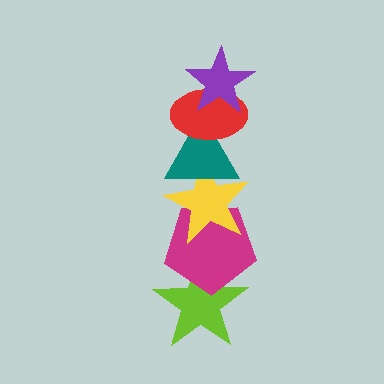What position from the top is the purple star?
The purple star is 1st from the top.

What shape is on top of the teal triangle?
The red ellipse is on top of the teal triangle.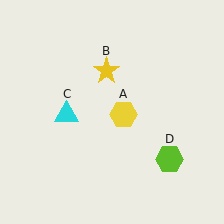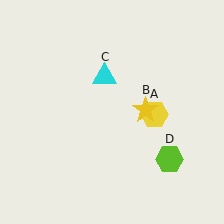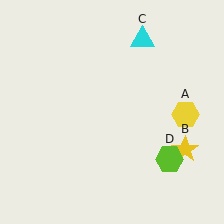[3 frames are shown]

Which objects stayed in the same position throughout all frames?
Lime hexagon (object D) remained stationary.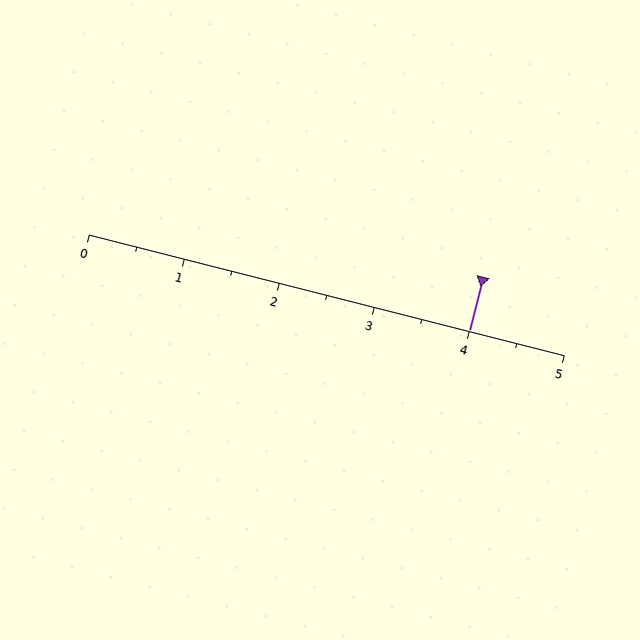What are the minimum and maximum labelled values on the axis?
The axis runs from 0 to 5.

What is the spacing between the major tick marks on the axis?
The major ticks are spaced 1 apart.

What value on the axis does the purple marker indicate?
The marker indicates approximately 4.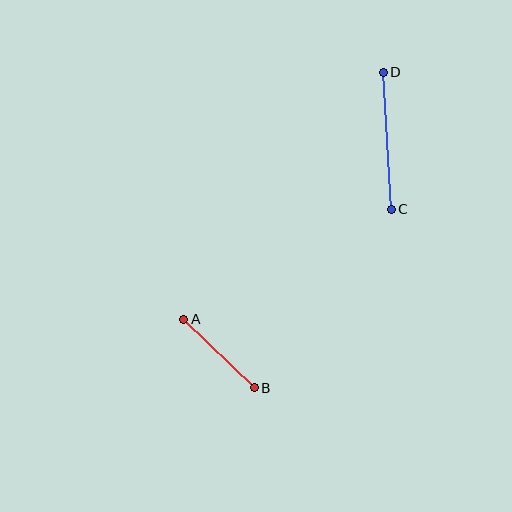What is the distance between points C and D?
The distance is approximately 137 pixels.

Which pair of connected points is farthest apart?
Points C and D are farthest apart.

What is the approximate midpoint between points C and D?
The midpoint is at approximately (387, 141) pixels.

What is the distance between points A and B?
The distance is approximately 98 pixels.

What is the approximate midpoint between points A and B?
The midpoint is at approximately (219, 353) pixels.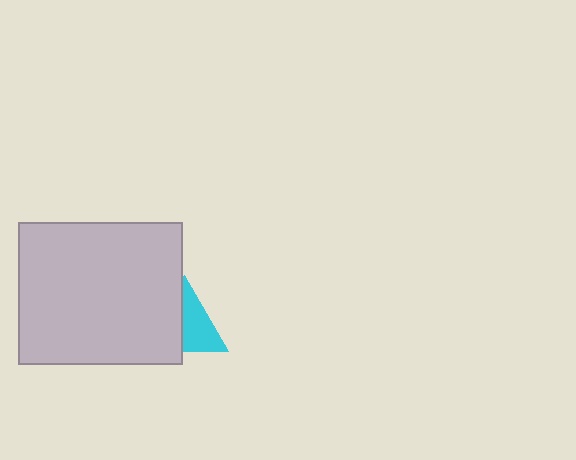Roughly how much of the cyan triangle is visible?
About half of it is visible (roughly 52%).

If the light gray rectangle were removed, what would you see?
You would see the complete cyan triangle.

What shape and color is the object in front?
The object in front is a light gray rectangle.